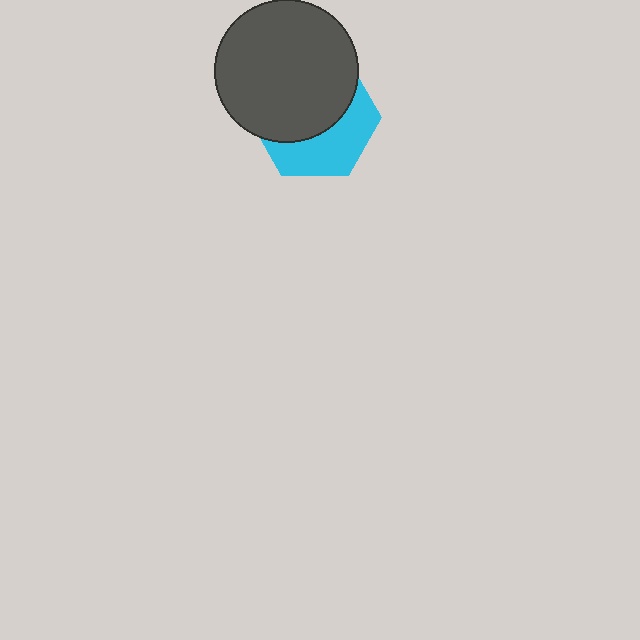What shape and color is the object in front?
The object in front is a dark gray circle.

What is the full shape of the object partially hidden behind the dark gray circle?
The partially hidden object is a cyan hexagon.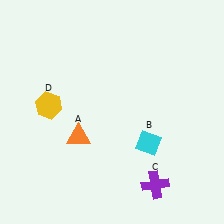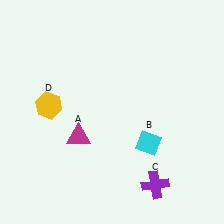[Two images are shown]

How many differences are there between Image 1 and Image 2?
There is 1 difference between the two images.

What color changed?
The triangle (A) changed from orange in Image 1 to magenta in Image 2.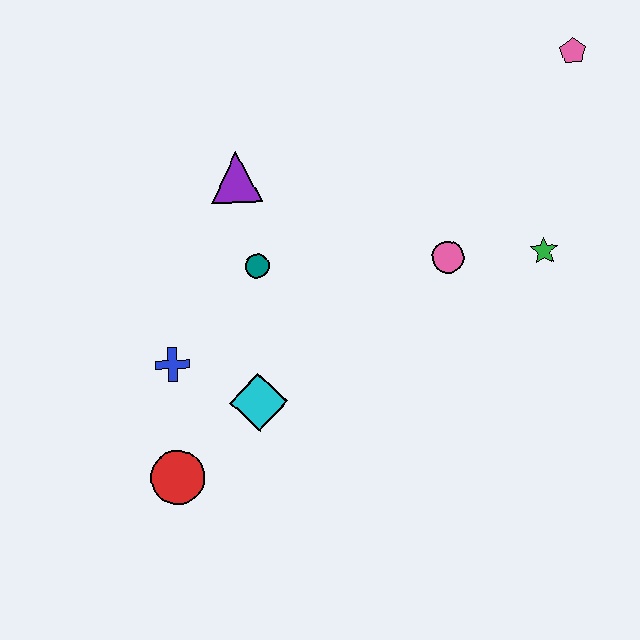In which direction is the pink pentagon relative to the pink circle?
The pink pentagon is above the pink circle.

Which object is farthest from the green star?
The red circle is farthest from the green star.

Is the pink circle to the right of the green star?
No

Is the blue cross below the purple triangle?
Yes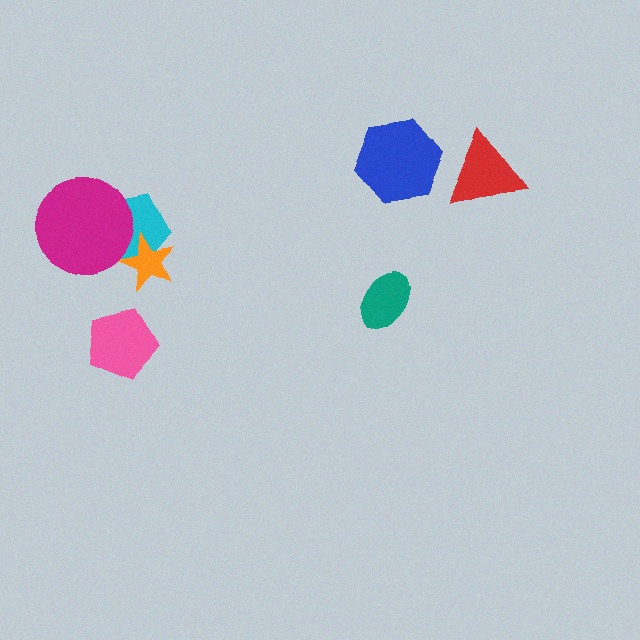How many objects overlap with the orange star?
1 object overlaps with the orange star.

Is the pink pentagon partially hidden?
No, no other shape covers it.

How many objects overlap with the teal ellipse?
0 objects overlap with the teal ellipse.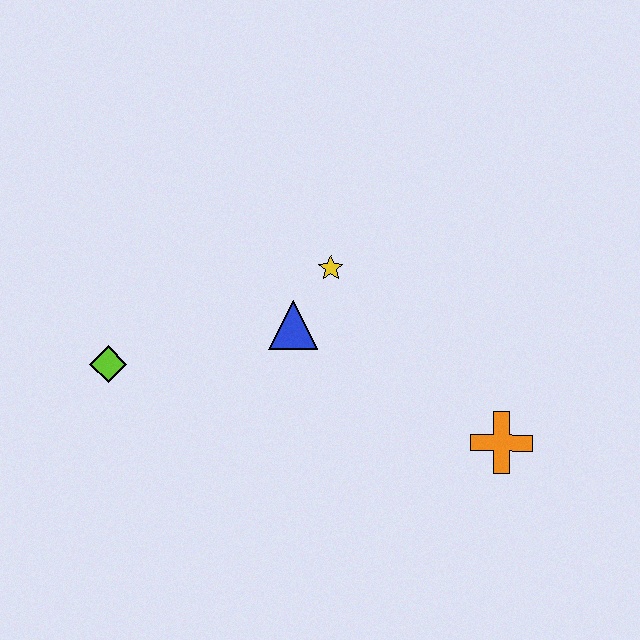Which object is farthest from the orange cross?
The lime diamond is farthest from the orange cross.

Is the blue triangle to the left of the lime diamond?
No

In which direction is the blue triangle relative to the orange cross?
The blue triangle is to the left of the orange cross.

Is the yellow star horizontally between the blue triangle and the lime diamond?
No